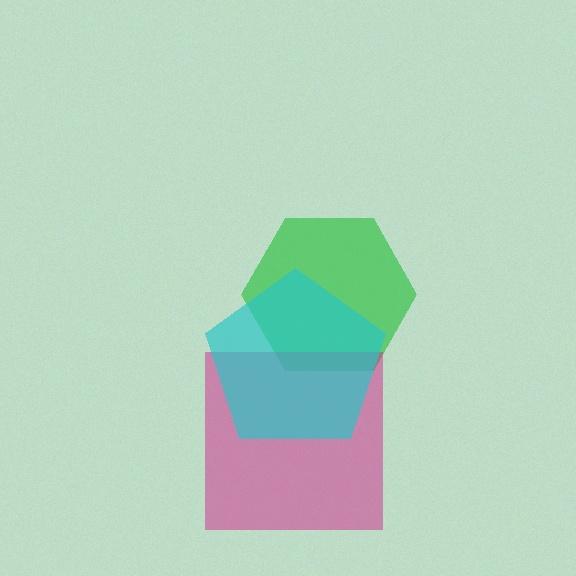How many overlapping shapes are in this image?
There are 3 overlapping shapes in the image.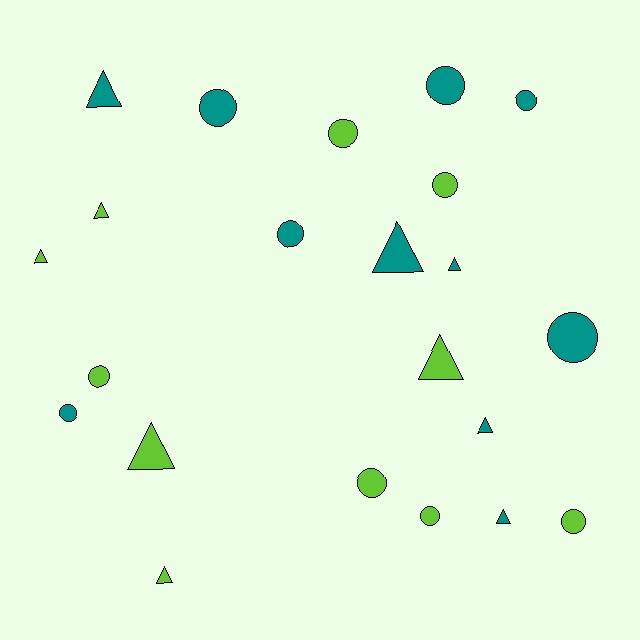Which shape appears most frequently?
Circle, with 12 objects.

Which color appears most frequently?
Lime, with 11 objects.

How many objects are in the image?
There are 22 objects.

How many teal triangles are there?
There are 5 teal triangles.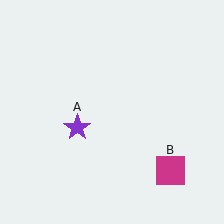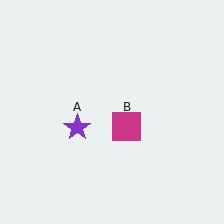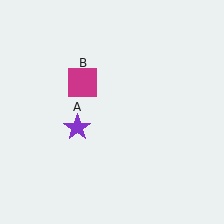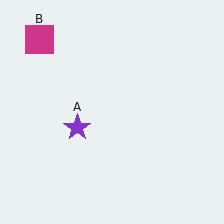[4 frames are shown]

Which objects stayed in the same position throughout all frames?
Purple star (object A) remained stationary.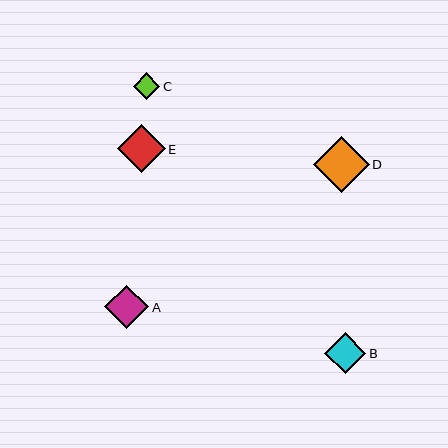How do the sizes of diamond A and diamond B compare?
Diamond A and diamond B are approximately the same size.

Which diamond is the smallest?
Diamond C is the smallest with a size of approximately 27 pixels.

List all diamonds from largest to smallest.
From largest to smallest: D, E, A, B, C.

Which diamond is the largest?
Diamond D is the largest with a size of approximately 56 pixels.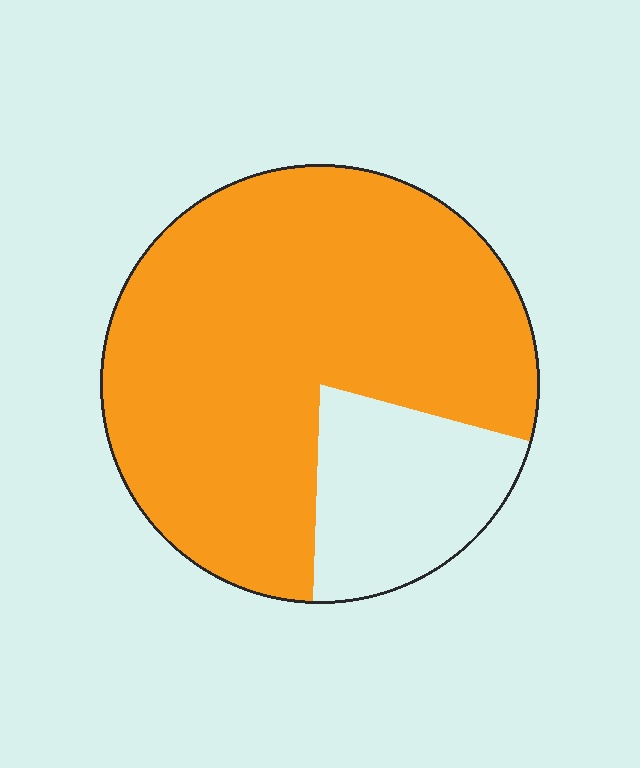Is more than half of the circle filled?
Yes.